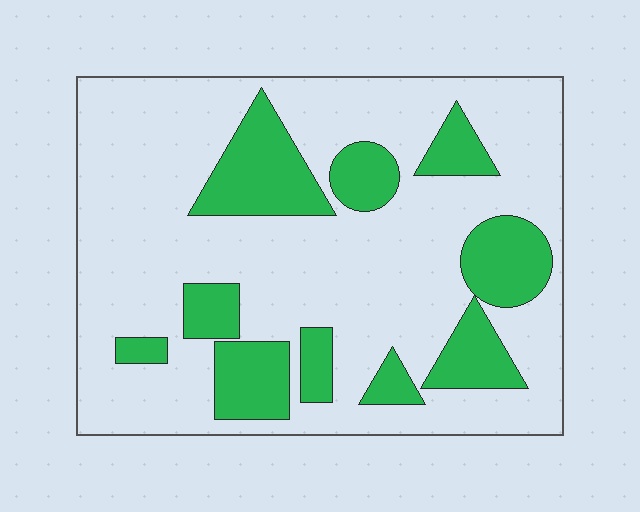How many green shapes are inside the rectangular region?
10.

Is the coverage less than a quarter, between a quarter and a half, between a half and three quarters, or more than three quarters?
Between a quarter and a half.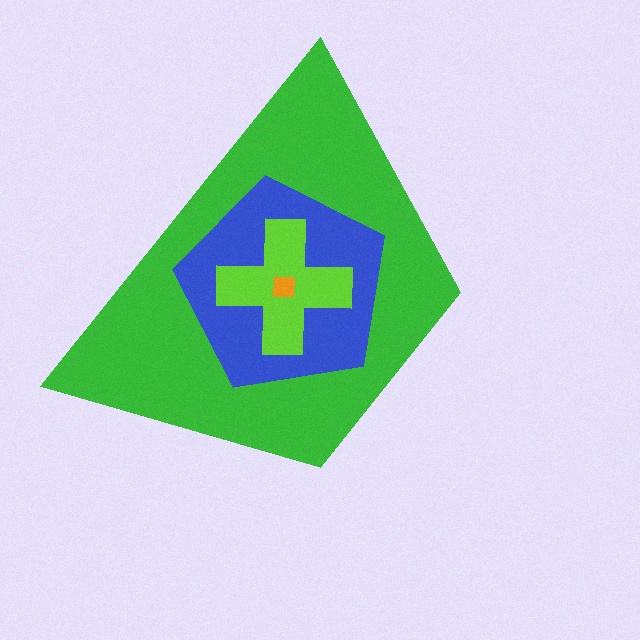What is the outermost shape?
The green trapezoid.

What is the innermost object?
The orange square.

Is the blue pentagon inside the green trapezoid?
Yes.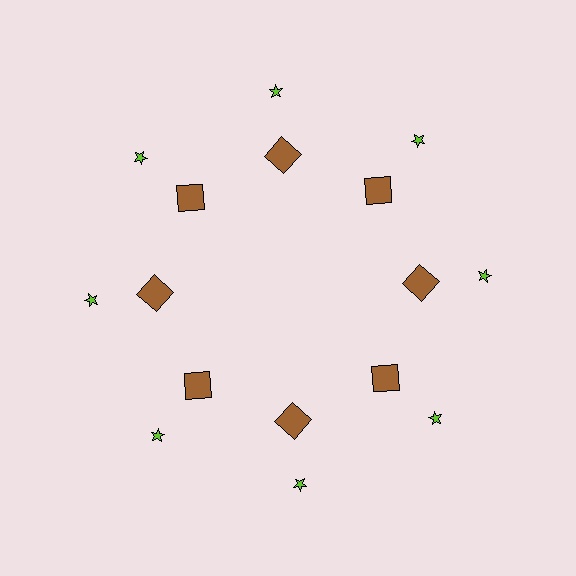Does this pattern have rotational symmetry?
Yes, this pattern has 8-fold rotational symmetry. It looks the same after rotating 45 degrees around the center.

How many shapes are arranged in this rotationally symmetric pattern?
There are 16 shapes, arranged in 8 groups of 2.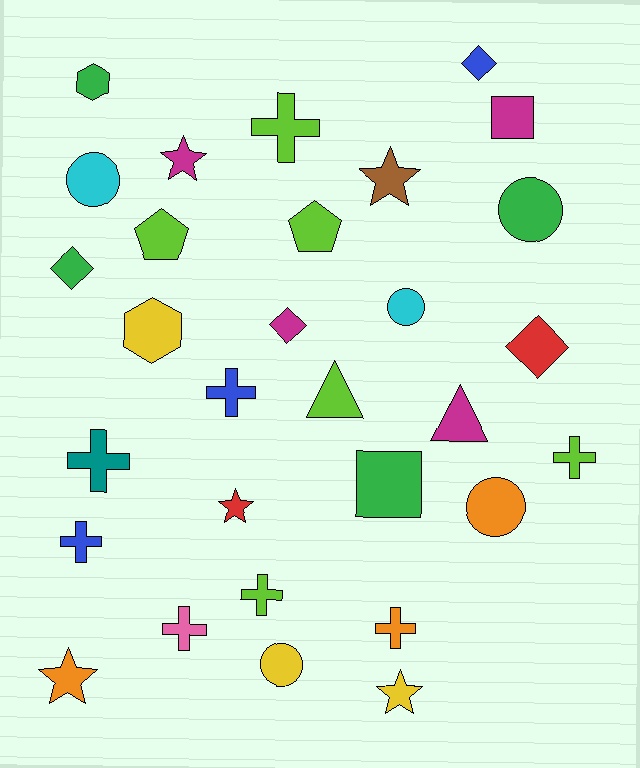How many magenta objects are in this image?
There are 4 magenta objects.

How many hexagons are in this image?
There are 2 hexagons.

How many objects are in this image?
There are 30 objects.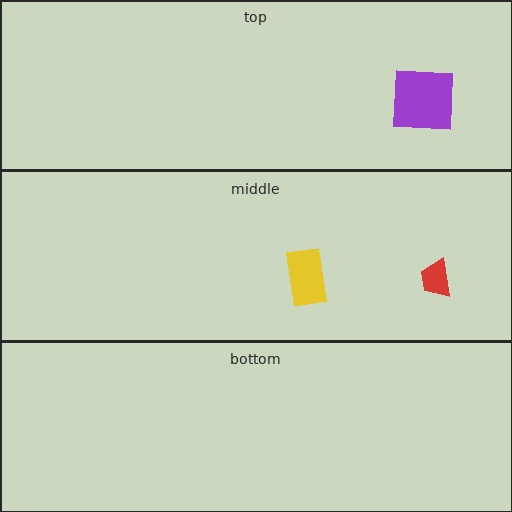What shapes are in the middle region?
The yellow rectangle, the red trapezoid.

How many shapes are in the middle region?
2.